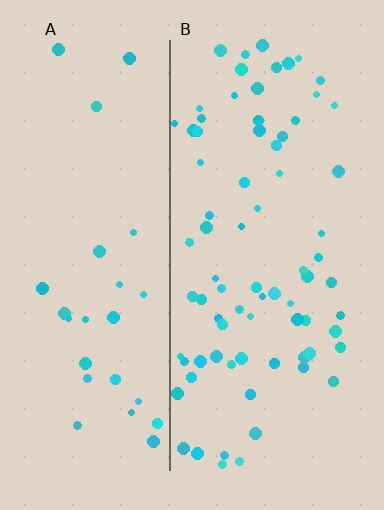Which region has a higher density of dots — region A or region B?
B (the right).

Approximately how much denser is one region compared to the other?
Approximately 2.7× — region B over region A.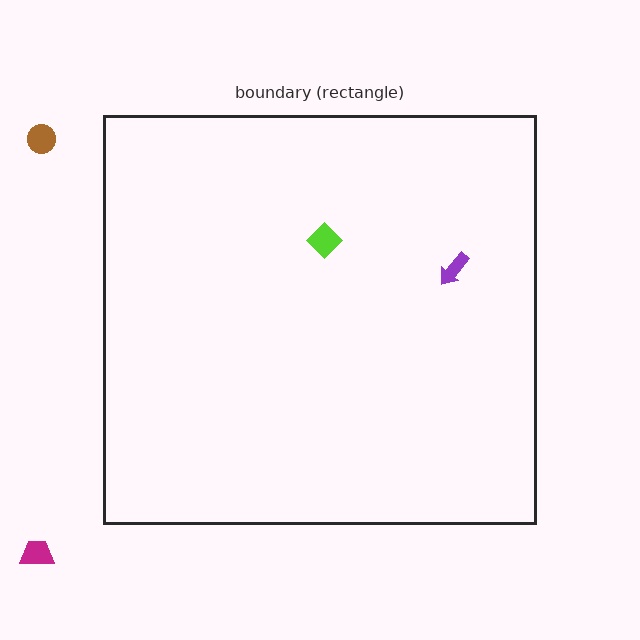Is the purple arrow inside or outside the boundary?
Inside.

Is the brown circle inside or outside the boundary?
Outside.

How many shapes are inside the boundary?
2 inside, 2 outside.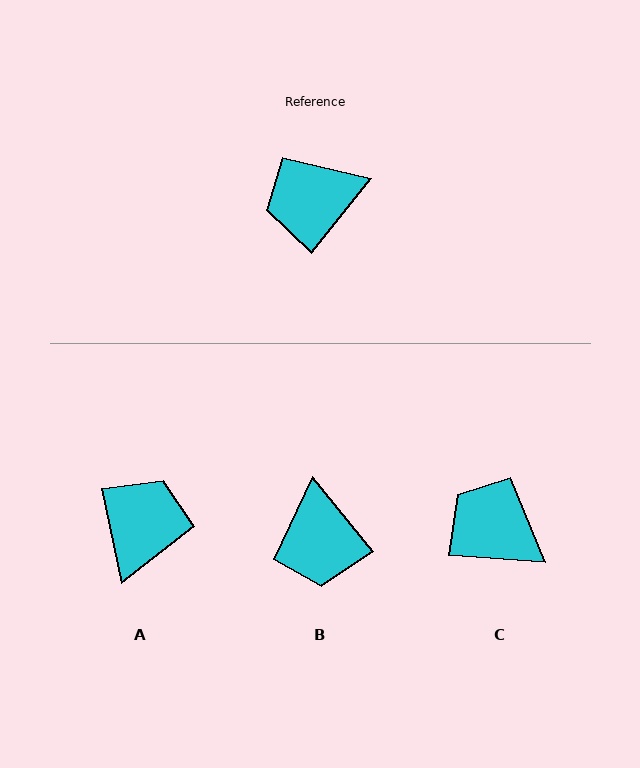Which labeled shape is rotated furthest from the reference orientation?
A, about 129 degrees away.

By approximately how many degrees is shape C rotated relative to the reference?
Approximately 55 degrees clockwise.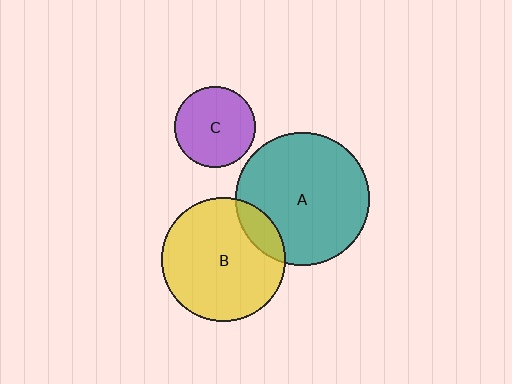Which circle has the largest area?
Circle A (teal).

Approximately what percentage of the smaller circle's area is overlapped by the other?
Approximately 15%.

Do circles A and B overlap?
Yes.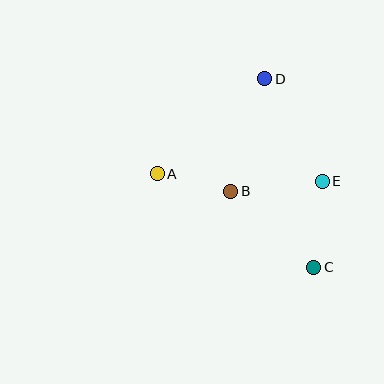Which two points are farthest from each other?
Points C and D are farthest from each other.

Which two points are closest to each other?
Points A and B are closest to each other.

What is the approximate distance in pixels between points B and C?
The distance between B and C is approximately 112 pixels.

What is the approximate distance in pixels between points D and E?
The distance between D and E is approximately 117 pixels.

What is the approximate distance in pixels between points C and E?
The distance between C and E is approximately 86 pixels.